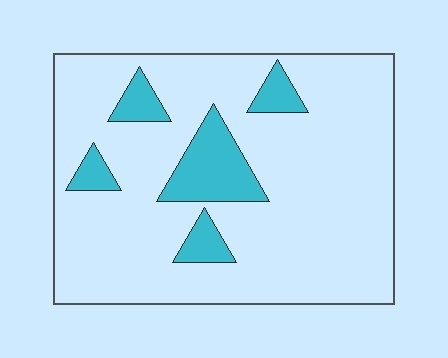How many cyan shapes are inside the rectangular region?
5.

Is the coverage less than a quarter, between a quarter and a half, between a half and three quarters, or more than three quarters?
Less than a quarter.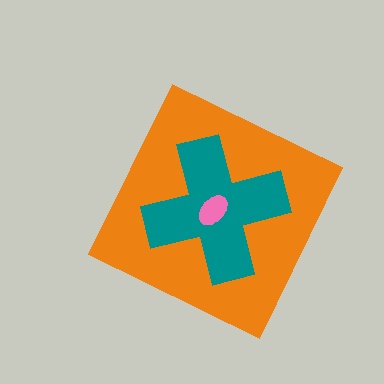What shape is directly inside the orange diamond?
The teal cross.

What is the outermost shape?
The orange diamond.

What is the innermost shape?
The pink ellipse.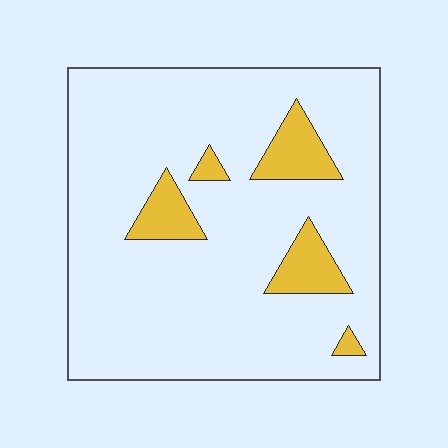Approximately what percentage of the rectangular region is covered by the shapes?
Approximately 10%.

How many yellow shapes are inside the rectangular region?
5.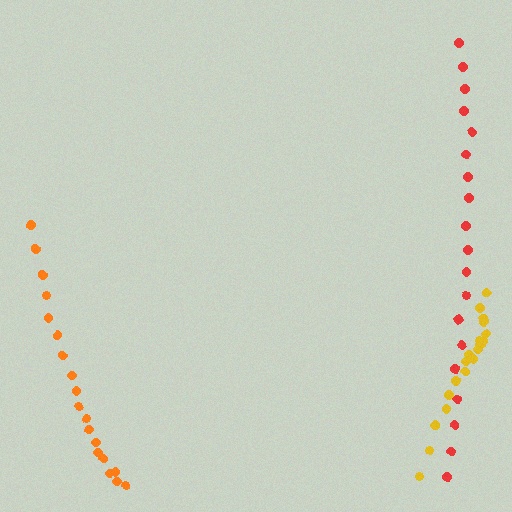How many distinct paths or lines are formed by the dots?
There are 3 distinct paths.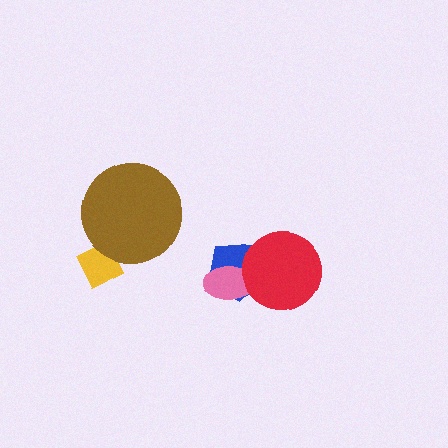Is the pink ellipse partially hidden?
Yes, it is partially covered by another shape.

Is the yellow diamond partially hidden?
Yes, it is partially covered by another shape.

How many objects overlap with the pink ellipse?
2 objects overlap with the pink ellipse.